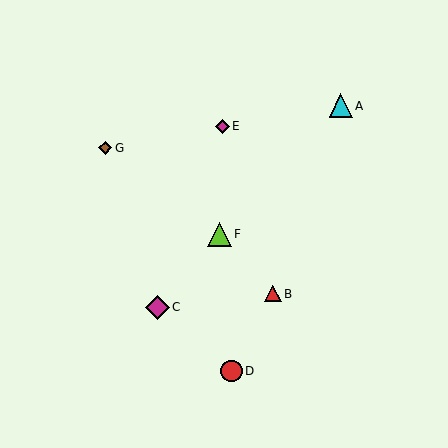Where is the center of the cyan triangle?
The center of the cyan triangle is at (341, 106).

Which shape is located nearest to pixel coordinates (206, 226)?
The lime triangle (labeled F) at (219, 234) is nearest to that location.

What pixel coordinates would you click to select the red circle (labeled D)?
Click at (231, 371) to select the red circle D.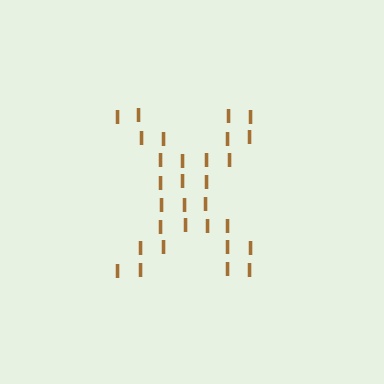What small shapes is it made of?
It is made of small letter I's.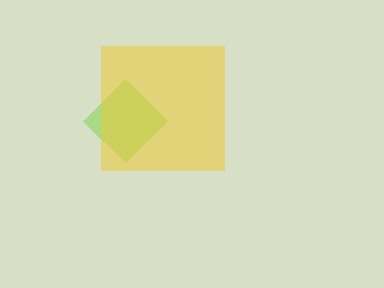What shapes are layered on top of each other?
The layered shapes are: a lime diamond, a yellow square.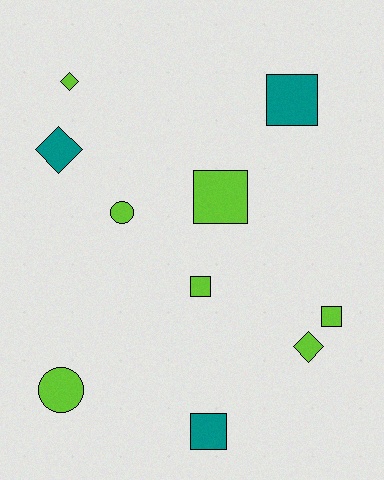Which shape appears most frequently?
Square, with 5 objects.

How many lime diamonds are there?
There are 2 lime diamonds.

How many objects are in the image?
There are 10 objects.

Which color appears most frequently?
Lime, with 7 objects.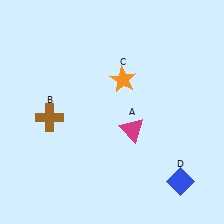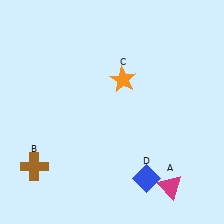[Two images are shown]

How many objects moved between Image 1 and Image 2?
3 objects moved between the two images.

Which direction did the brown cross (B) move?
The brown cross (B) moved down.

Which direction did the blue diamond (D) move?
The blue diamond (D) moved left.